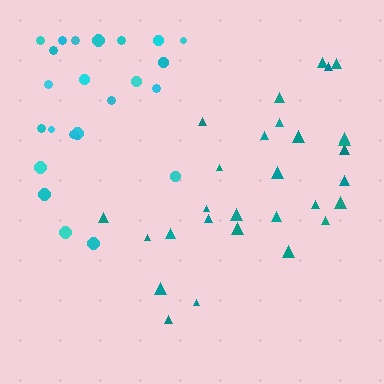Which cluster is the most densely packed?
Teal.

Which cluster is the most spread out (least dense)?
Cyan.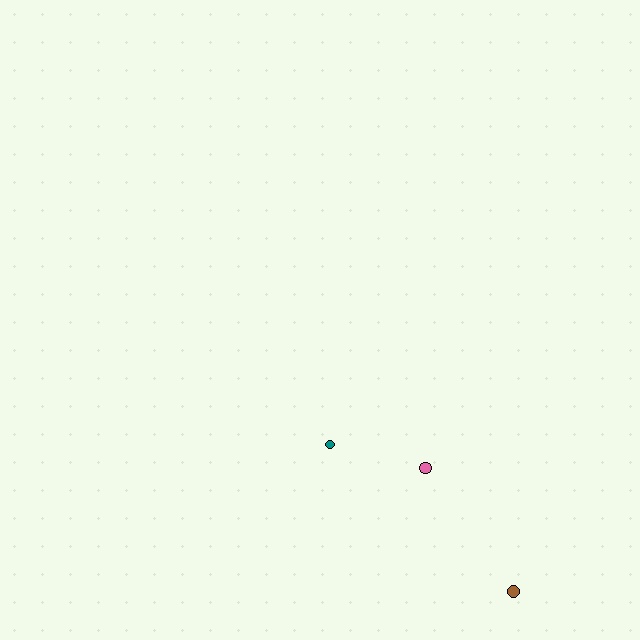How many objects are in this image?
There are 3 objects.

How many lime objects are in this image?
There are no lime objects.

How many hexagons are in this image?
There are no hexagons.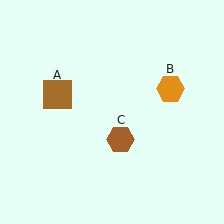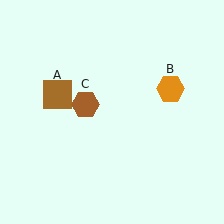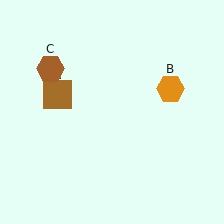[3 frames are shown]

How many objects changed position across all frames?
1 object changed position: brown hexagon (object C).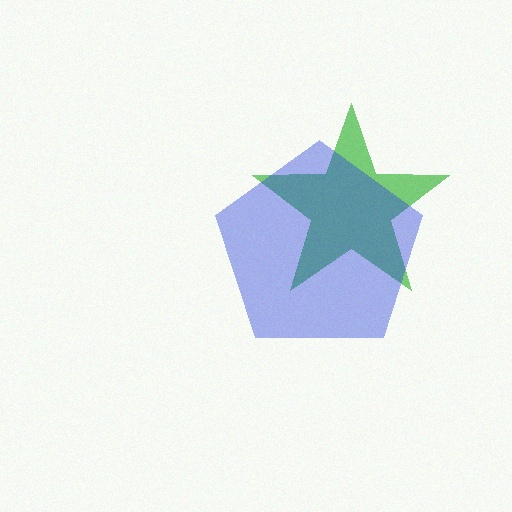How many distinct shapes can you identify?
There are 2 distinct shapes: a green star, a blue pentagon.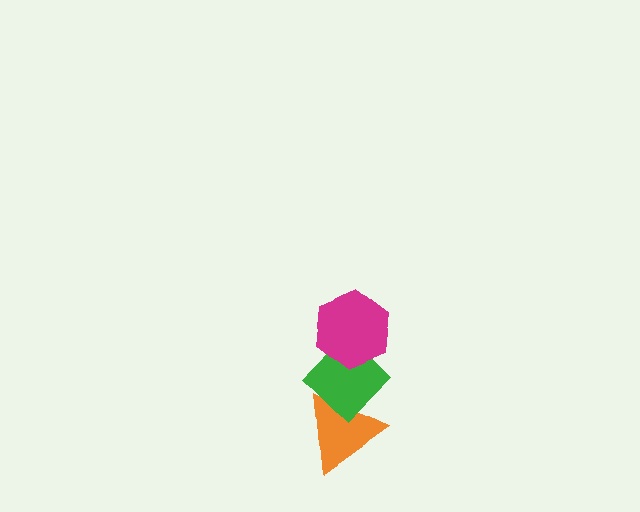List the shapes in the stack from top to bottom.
From top to bottom: the magenta hexagon, the green diamond, the orange triangle.